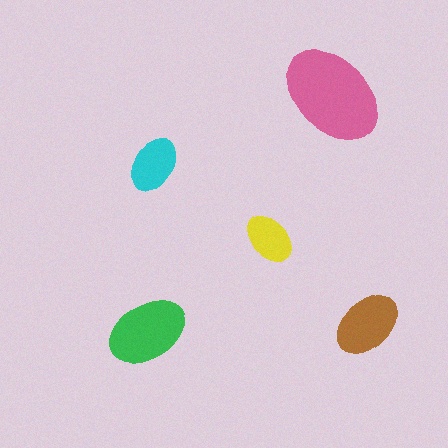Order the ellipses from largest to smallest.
the pink one, the green one, the brown one, the cyan one, the yellow one.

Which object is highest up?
The pink ellipse is topmost.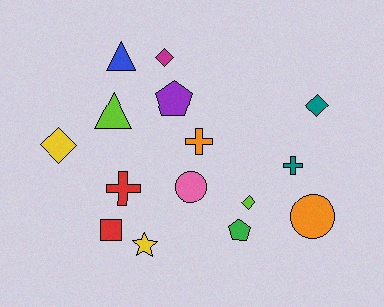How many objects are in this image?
There are 15 objects.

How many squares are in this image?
There is 1 square.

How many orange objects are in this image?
There are 2 orange objects.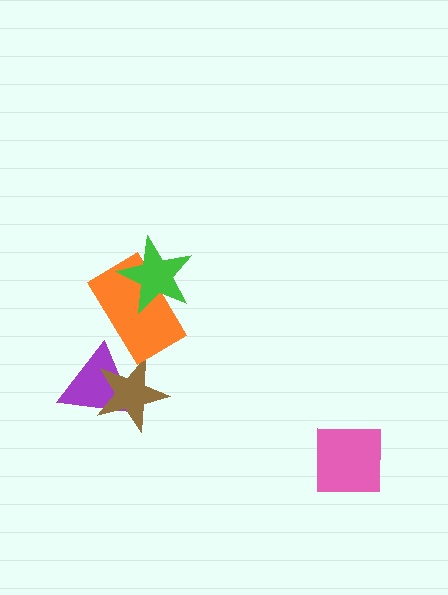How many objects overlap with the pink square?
0 objects overlap with the pink square.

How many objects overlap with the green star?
1 object overlaps with the green star.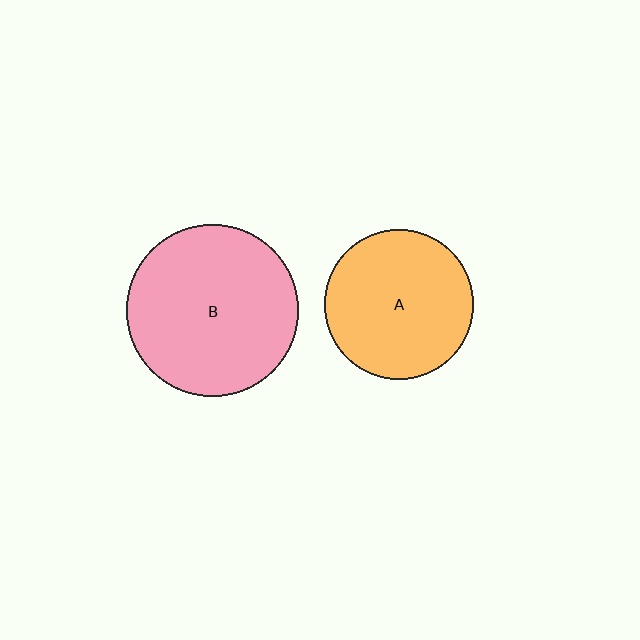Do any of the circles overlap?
No, none of the circles overlap.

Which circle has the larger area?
Circle B (pink).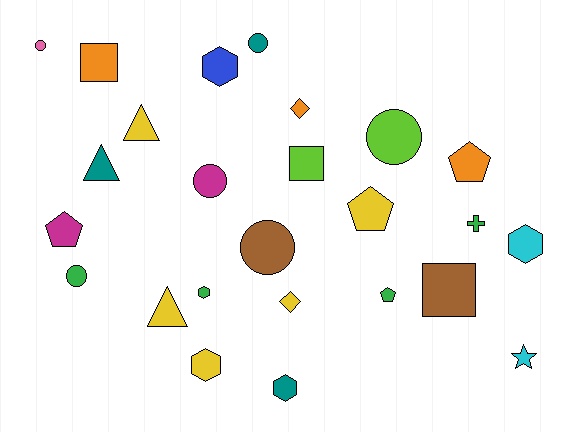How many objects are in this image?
There are 25 objects.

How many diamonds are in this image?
There are 2 diamonds.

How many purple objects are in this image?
There are no purple objects.